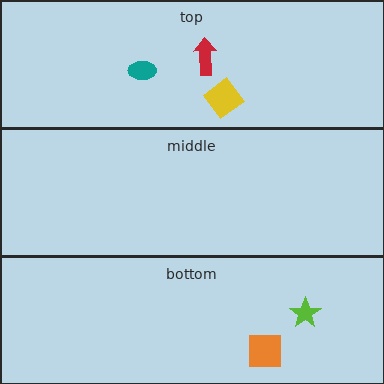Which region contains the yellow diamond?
The top region.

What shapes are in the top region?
The yellow diamond, the red arrow, the teal ellipse.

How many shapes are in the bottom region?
2.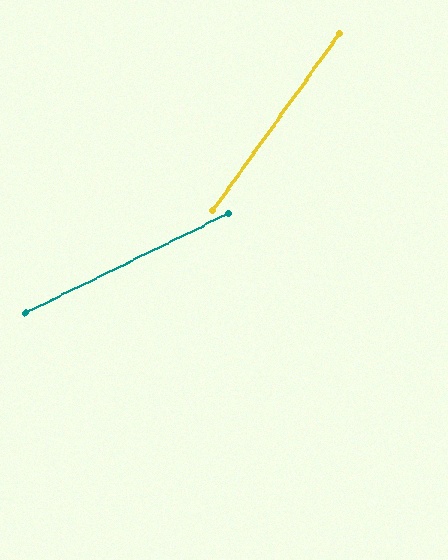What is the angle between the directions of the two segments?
Approximately 28 degrees.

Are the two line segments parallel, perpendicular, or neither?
Neither parallel nor perpendicular — they differ by about 28°.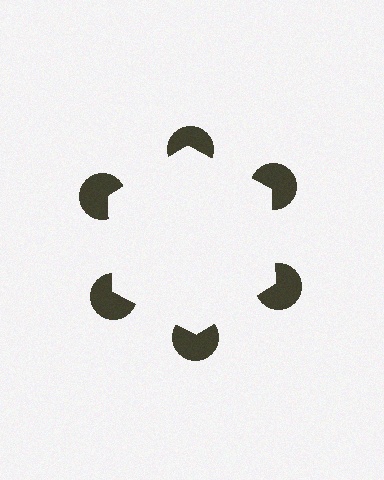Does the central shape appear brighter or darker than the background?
It typically appears slightly brighter than the background, even though no actual brightness change is drawn.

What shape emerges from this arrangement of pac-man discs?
An illusory hexagon — its edges are inferred from the aligned wedge cuts in the pac-man discs, not physically drawn.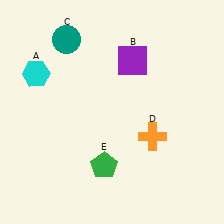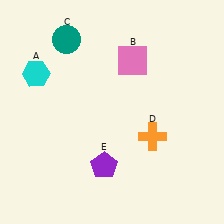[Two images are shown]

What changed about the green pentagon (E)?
In Image 1, E is green. In Image 2, it changed to purple.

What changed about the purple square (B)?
In Image 1, B is purple. In Image 2, it changed to pink.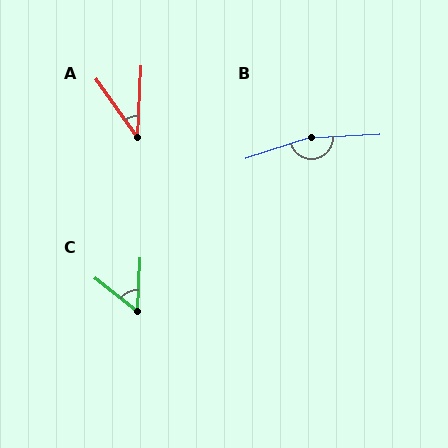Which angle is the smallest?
A, at approximately 38 degrees.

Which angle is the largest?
B, at approximately 165 degrees.